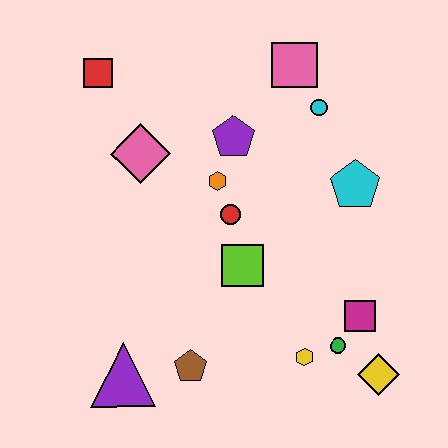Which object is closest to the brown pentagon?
The purple triangle is closest to the brown pentagon.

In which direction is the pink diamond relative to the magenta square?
The pink diamond is to the left of the magenta square.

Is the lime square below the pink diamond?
Yes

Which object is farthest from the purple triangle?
The pink square is farthest from the purple triangle.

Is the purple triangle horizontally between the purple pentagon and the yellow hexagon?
No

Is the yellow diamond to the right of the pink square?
Yes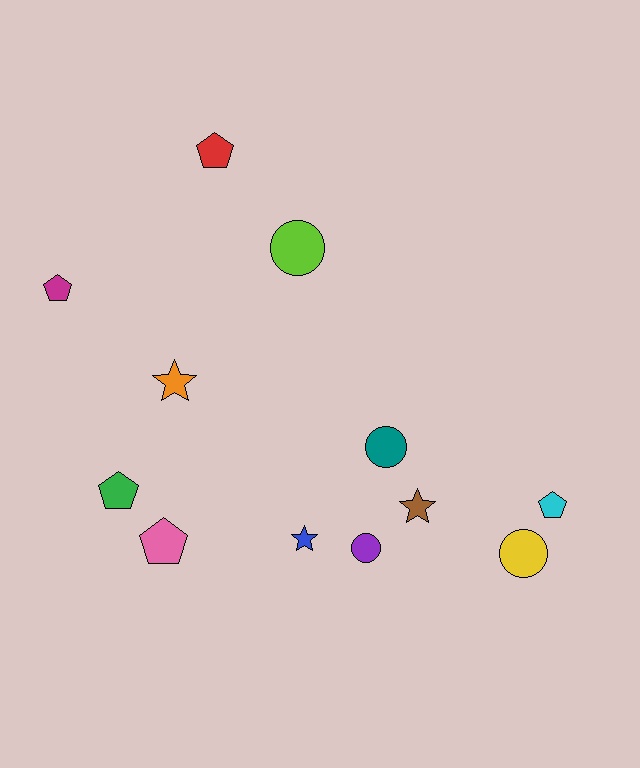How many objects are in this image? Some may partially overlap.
There are 12 objects.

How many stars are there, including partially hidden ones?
There are 3 stars.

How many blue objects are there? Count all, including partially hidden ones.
There is 1 blue object.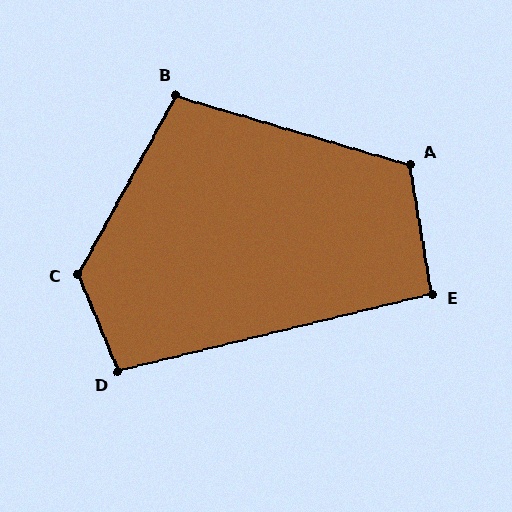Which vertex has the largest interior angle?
C, at approximately 128 degrees.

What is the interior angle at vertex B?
Approximately 102 degrees (obtuse).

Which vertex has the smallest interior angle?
E, at approximately 95 degrees.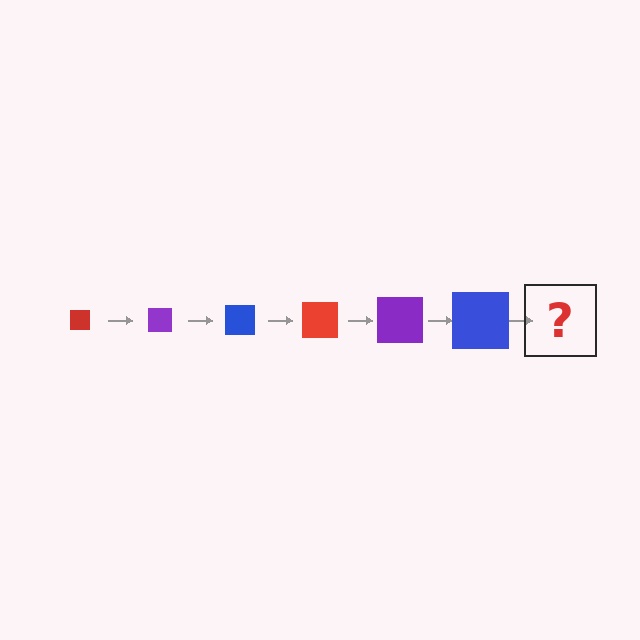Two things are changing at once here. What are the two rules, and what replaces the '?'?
The two rules are that the square grows larger each step and the color cycles through red, purple, and blue. The '?' should be a red square, larger than the previous one.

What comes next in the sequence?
The next element should be a red square, larger than the previous one.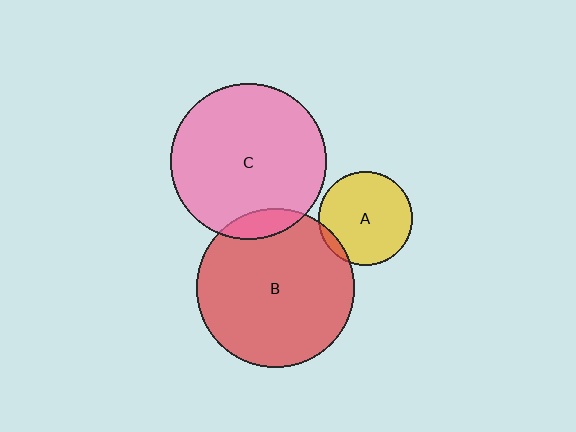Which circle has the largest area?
Circle B (red).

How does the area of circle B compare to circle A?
Approximately 2.9 times.